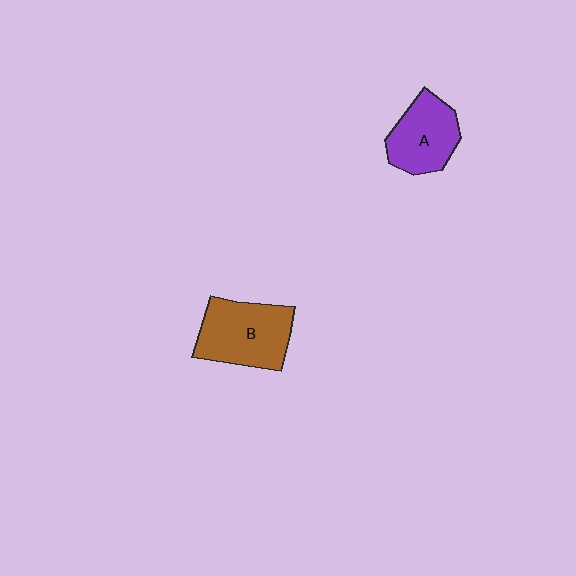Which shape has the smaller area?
Shape A (purple).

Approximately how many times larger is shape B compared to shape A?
Approximately 1.3 times.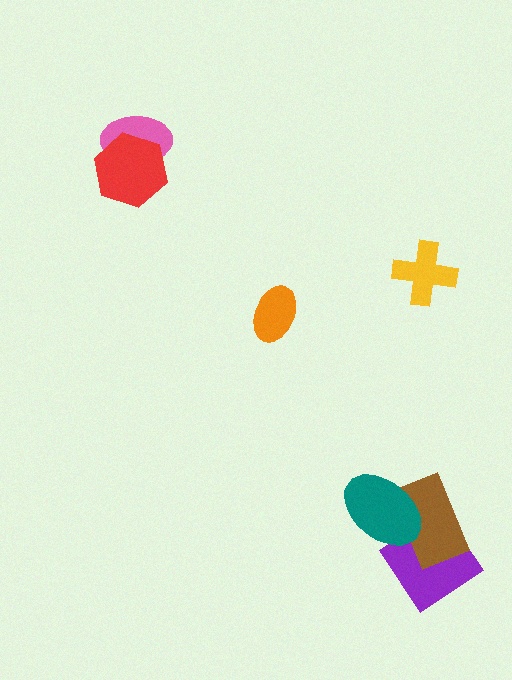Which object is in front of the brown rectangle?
The teal ellipse is in front of the brown rectangle.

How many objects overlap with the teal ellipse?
2 objects overlap with the teal ellipse.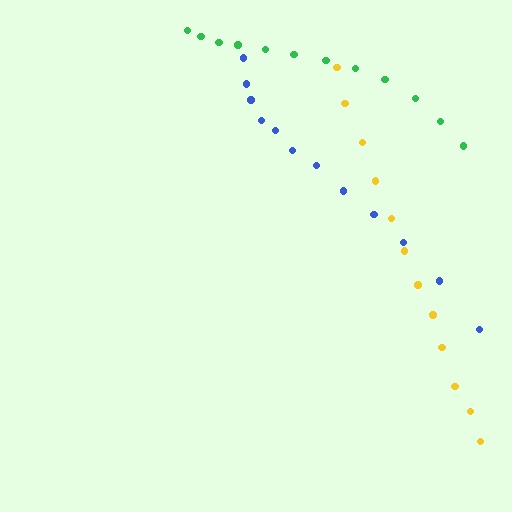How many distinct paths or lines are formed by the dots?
There are 3 distinct paths.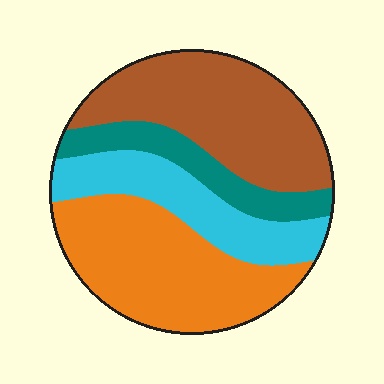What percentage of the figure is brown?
Brown covers roughly 35% of the figure.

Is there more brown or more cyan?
Brown.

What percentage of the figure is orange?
Orange takes up between a third and a half of the figure.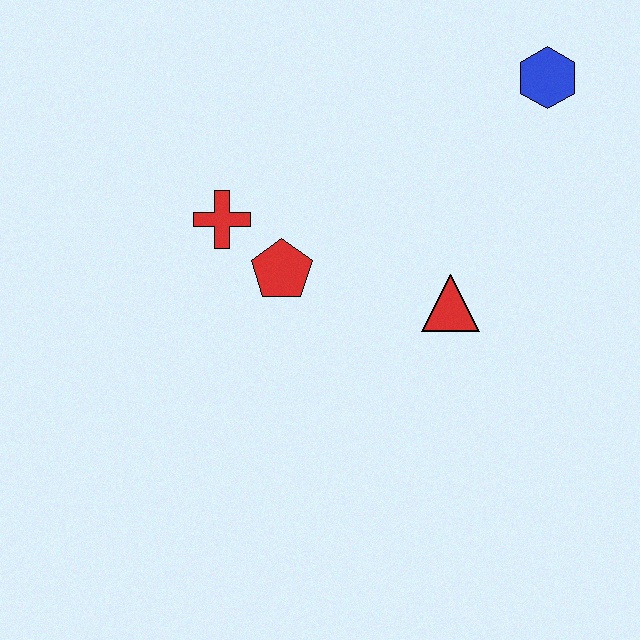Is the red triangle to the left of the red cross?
No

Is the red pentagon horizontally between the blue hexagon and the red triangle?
No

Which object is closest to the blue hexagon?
The red triangle is closest to the blue hexagon.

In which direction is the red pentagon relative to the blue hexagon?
The red pentagon is to the left of the blue hexagon.